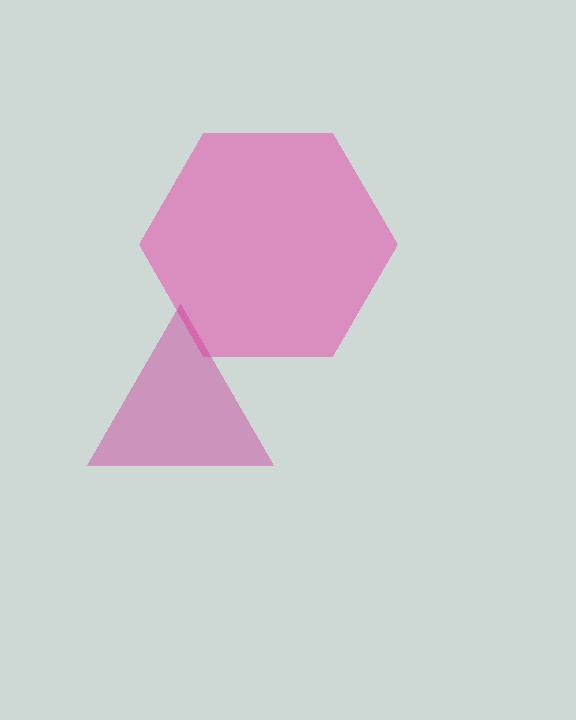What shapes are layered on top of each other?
The layered shapes are: a pink hexagon, a magenta triangle.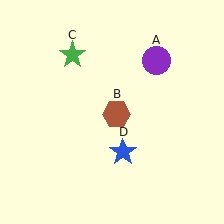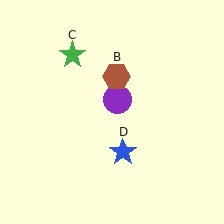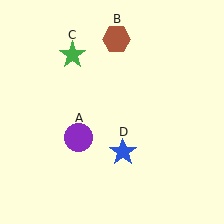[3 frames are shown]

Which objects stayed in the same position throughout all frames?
Green star (object C) and blue star (object D) remained stationary.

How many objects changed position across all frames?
2 objects changed position: purple circle (object A), brown hexagon (object B).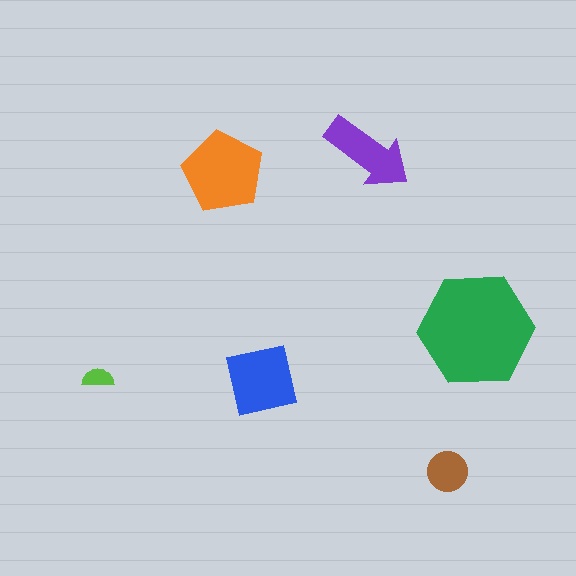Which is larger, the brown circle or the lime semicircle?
The brown circle.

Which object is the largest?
The green hexagon.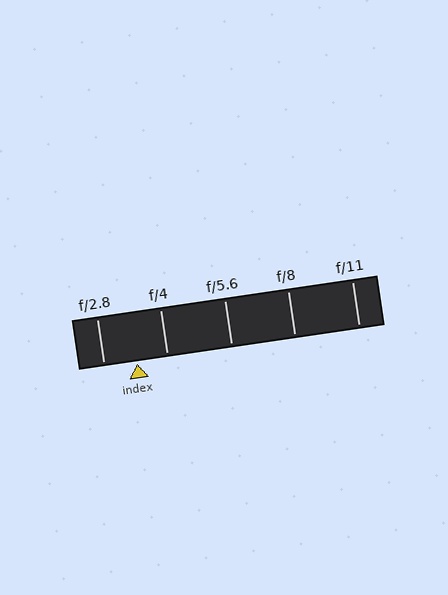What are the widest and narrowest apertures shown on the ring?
The widest aperture shown is f/2.8 and the narrowest is f/11.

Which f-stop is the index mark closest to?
The index mark is closest to f/4.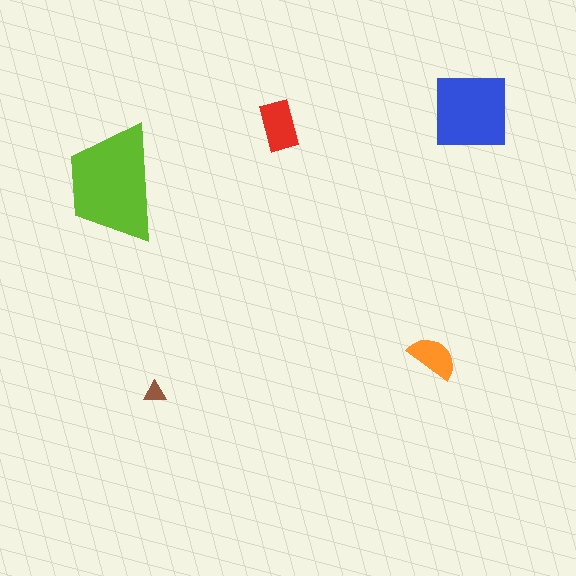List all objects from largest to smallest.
The lime trapezoid, the blue square, the red rectangle, the orange semicircle, the brown triangle.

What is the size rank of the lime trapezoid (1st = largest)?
1st.